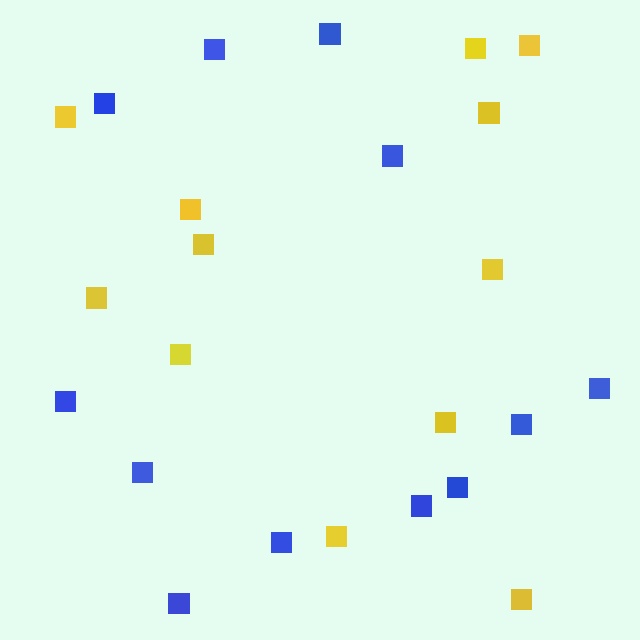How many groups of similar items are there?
There are 2 groups: one group of yellow squares (12) and one group of blue squares (12).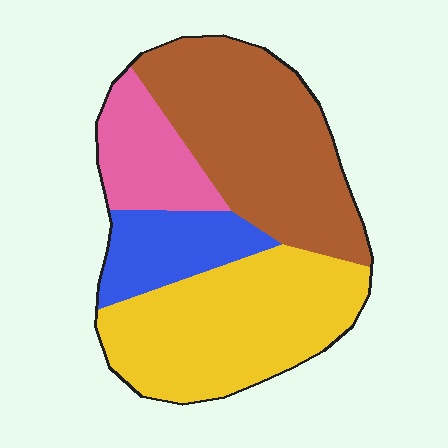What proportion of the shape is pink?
Pink covers about 15% of the shape.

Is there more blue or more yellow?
Yellow.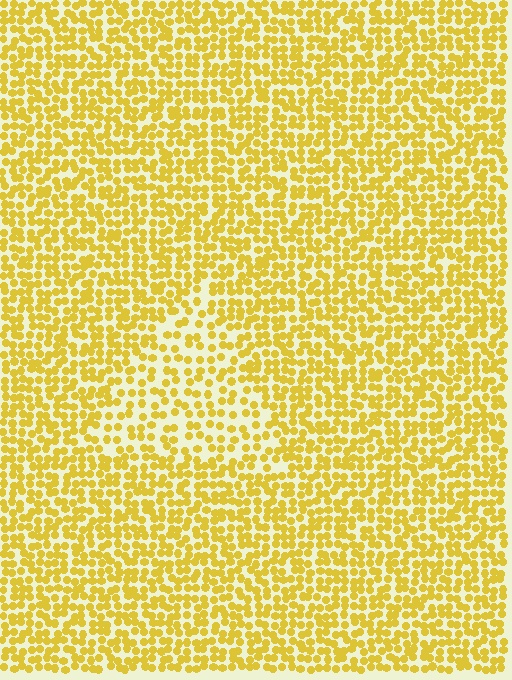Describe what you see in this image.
The image contains small yellow elements arranged at two different densities. A triangle-shaped region is visible where the elements are less densely packed than the surrounding area.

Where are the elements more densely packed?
The elements are more densely packed outside the triangle boundary.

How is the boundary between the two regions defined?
The boundary is defined by a change in element density (approximately 1.7x ratio). All elements are the same color, size, and shape.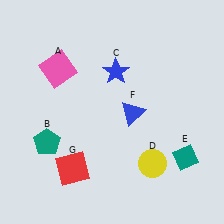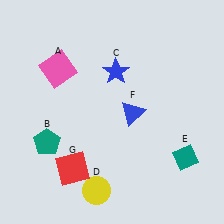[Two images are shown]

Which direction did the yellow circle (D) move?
The yellow circle (D) moved left.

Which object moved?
The yellow circle (D) moved left.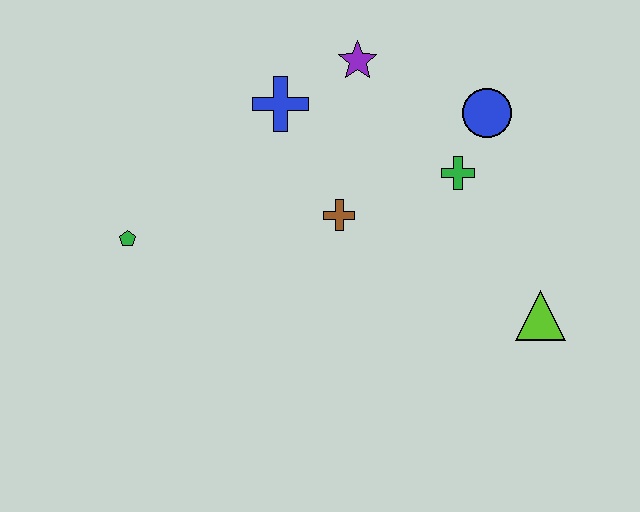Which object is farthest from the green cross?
The green pentagon is farthest from the green cross.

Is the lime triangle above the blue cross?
No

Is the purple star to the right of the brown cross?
Yes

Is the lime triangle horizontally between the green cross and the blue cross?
No